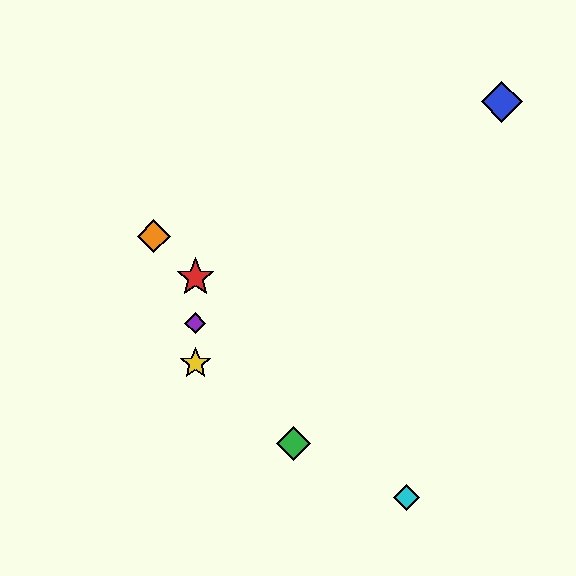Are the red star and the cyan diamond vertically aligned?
No, the red star is at x≈195 and the cyan diamond is at x≈407.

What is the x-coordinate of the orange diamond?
The orange diamond is at x≈154.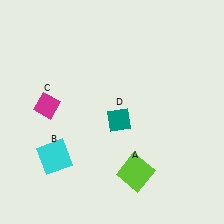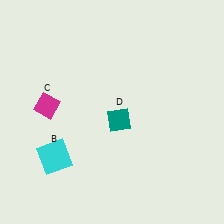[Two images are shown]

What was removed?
The lime square (A) was removed in Image 2.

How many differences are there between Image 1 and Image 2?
There is 1 difference between the two images.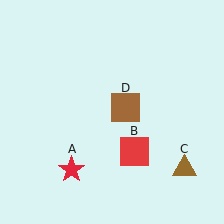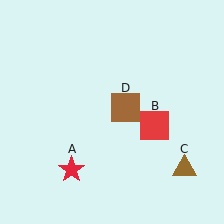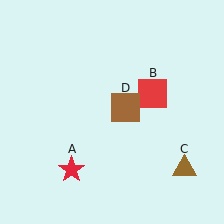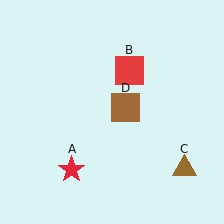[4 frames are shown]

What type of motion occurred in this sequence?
The red square (object B) rotated counterclockwise around the center of the scene.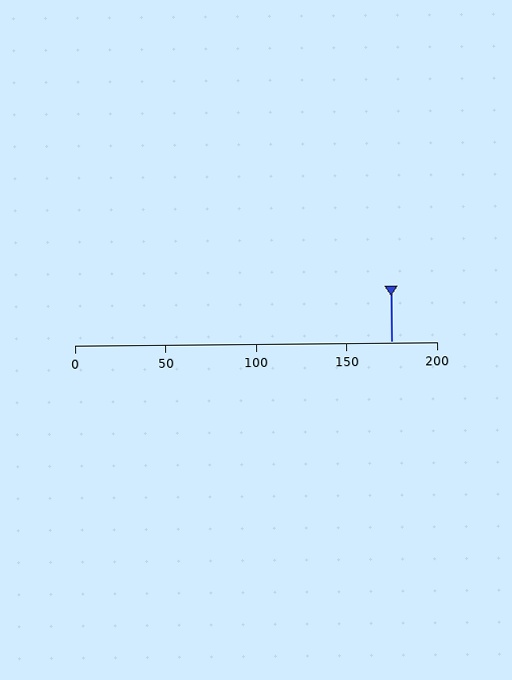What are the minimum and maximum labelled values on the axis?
The axis runs from 0 to 200.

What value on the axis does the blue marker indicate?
The marker indicates approximately 175.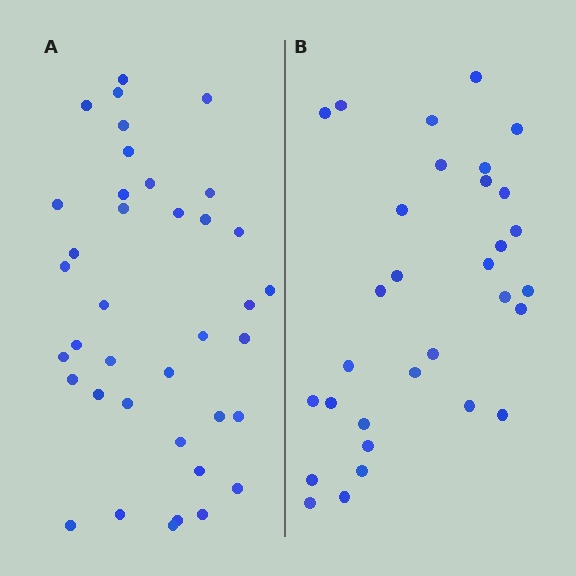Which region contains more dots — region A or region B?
Region A (the left region) has more dots.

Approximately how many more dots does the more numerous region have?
Region A has roughly 8 or so more dots than region B.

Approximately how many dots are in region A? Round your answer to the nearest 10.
About 40 dots. (The exact count is 38, which rounds to 40.)